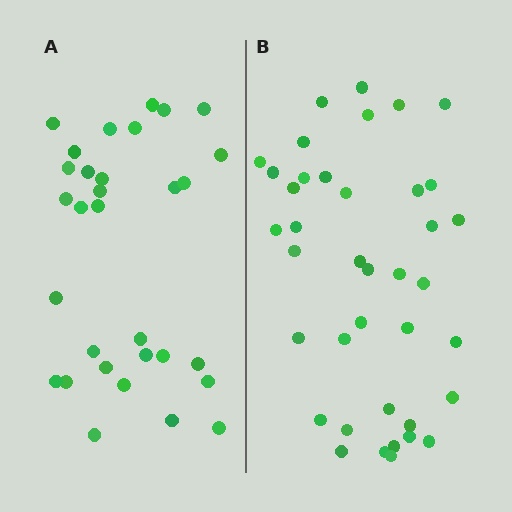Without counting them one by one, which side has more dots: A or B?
Region B (the right region) has more dots.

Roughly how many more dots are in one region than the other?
Region B has roughly 8 or so more dots than region A.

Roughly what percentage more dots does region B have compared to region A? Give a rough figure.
About 25% more.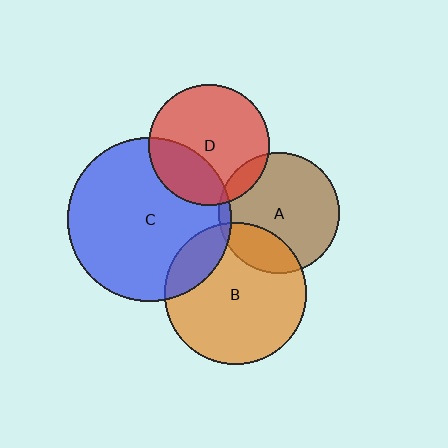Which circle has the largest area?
Circle C (blue).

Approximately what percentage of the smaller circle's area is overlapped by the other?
Approximately 20%.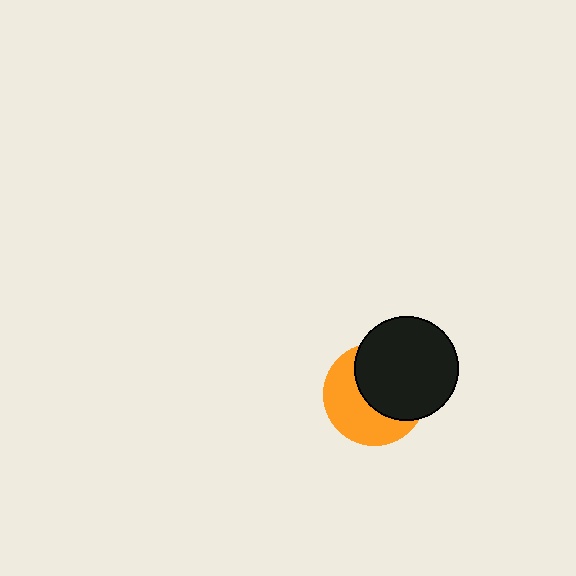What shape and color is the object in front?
The object in front is a black circle.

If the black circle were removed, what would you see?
You would see the complete orange circle.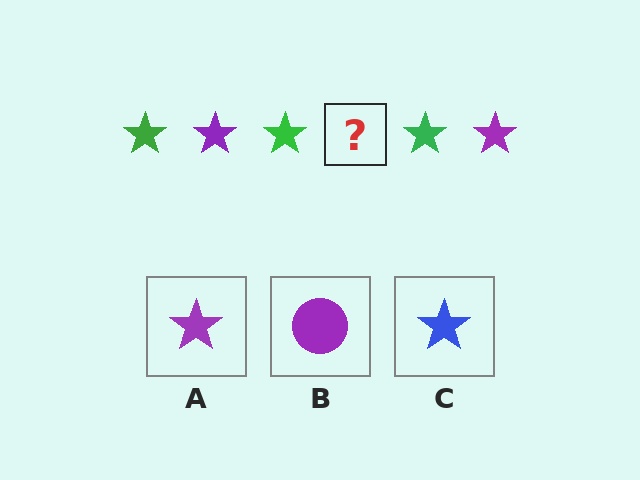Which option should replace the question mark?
Option A.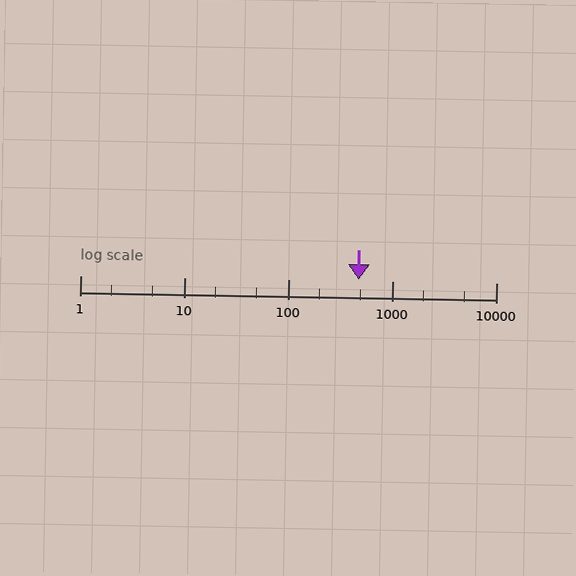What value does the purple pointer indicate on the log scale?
The pointer indicates approximately 480.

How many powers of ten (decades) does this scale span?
The scale spans 4 decades, from 1 to 10000.